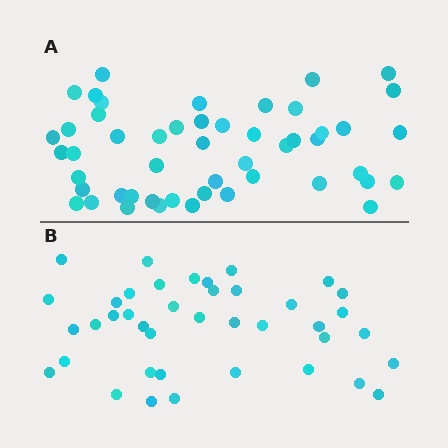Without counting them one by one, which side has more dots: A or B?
Region A (the top region) has more dots.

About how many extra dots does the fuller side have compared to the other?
Region A has roughly 10 or so more dots than region B.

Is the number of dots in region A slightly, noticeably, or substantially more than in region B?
Region A has noticeably more, but not dramatically so. The ratio is roughly 1.2 to 1.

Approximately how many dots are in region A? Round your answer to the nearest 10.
About 50 dots.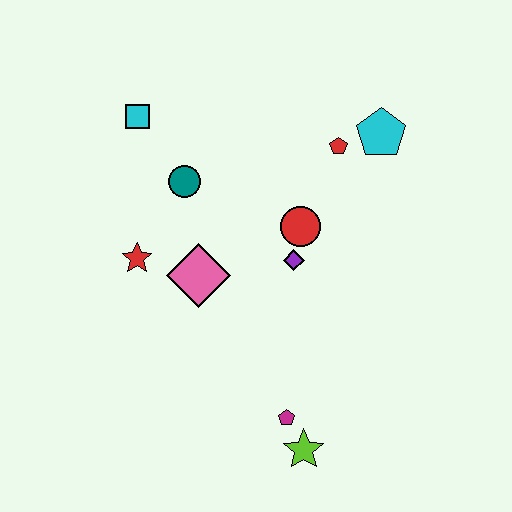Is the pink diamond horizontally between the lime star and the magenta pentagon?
No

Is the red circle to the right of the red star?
Yes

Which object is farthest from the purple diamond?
The cyan square is farthest from the purple diamond.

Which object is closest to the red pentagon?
The cyan pentagon is closest to the red pentagon.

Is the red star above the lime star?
Yes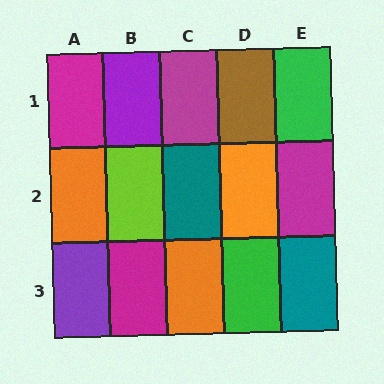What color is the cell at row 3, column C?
Orange.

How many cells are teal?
2 cells are teal.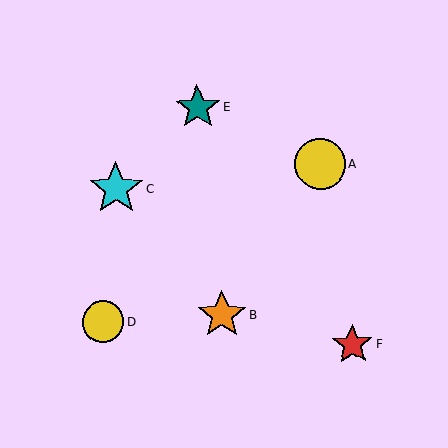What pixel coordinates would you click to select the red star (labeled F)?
Click at (353, 344) to select the red star F.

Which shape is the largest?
The cyan star (labeled C) is the largest.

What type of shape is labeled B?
Shape B is an orange star.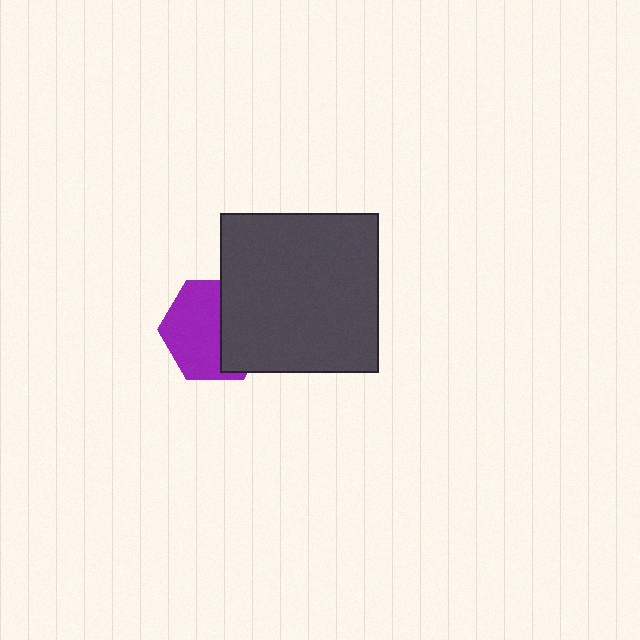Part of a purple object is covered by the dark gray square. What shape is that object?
It is a hexagon.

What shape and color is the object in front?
The object in front is a dark gray square.